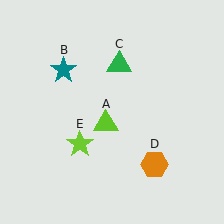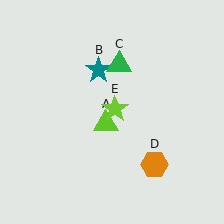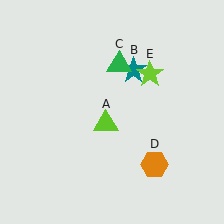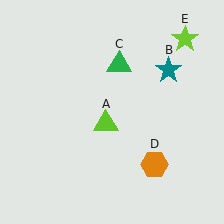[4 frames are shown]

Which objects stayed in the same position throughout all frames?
Lime triangle (object A) and green triangle (object C) and orange hexagon (object D) remained stationary.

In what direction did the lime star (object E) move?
The lime star (object E) moved up and to the right.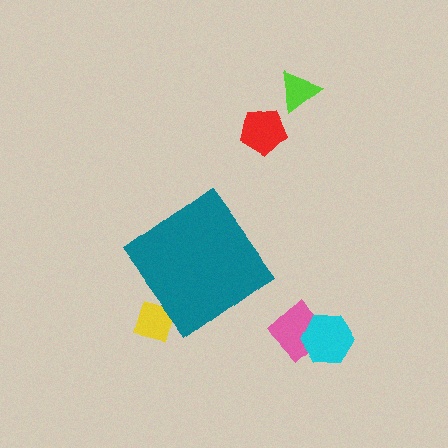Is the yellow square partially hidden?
Yes, the yellow square is partially hidden behind the teal diamond.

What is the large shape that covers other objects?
A teal diamond.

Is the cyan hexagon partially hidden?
No, the cyan hexagon is fully visible.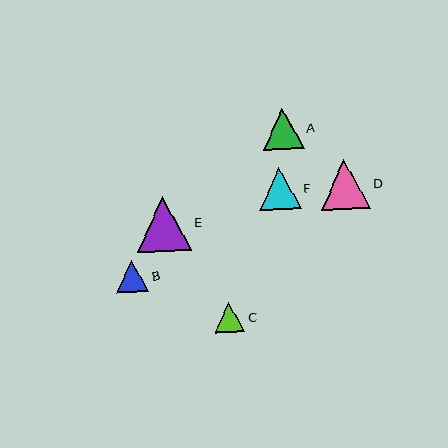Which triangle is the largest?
Triangle E is the largest with a size of approximately 54 pixels.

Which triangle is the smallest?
Triangle C is the smallest with a size of approximately 30 pixels.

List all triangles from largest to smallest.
From largest to smallest: E, D, F, A, B, C.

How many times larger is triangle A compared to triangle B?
Triangle A is approximately 1.2 times the size of triangle B.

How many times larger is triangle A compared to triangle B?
Triangle A is approximately 1.2 times the size of triangle B.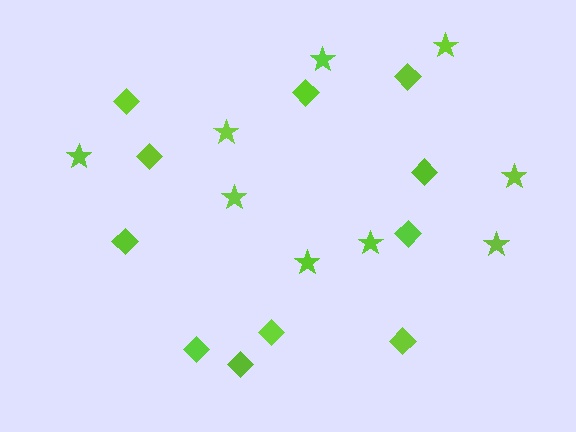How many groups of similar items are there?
There are 2 groups: one group of diamonds (11) and one group of stars (9).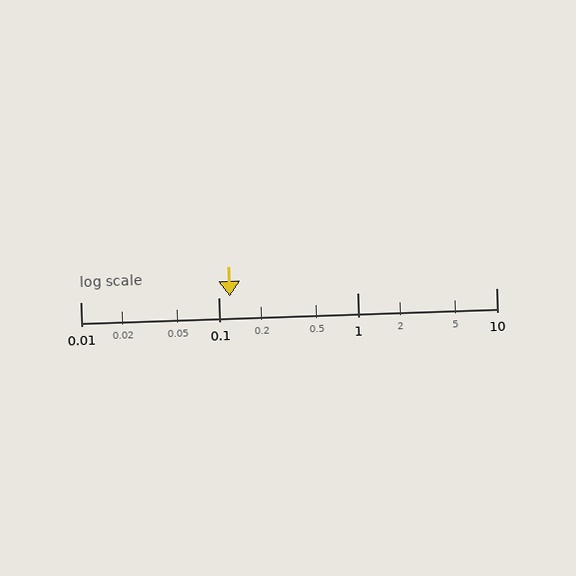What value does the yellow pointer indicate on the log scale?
The pointer indicates approximately 0.12.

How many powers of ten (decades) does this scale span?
The scale spans 3 decades, from 0.01 to 10.